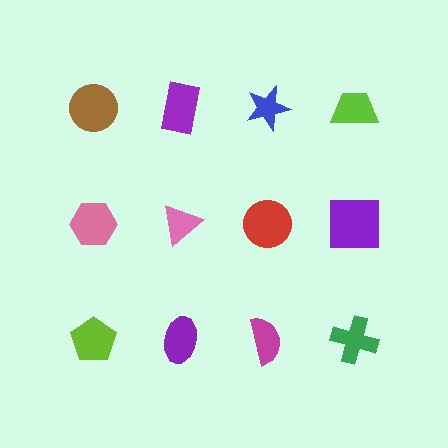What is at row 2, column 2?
A pink triangle.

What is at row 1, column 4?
A lime trapezoid.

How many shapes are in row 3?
4 shapes.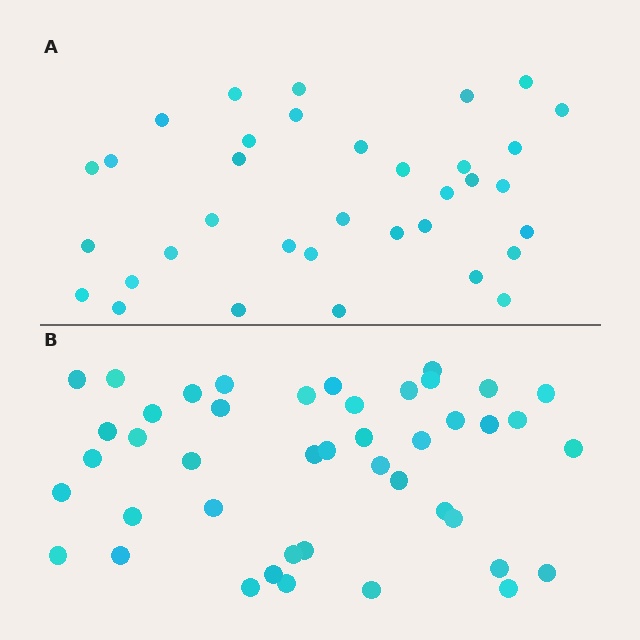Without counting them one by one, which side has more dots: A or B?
Region B (the bottom region) has more dots.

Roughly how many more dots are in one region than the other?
Region B has roughly 8 or so more dots than region A.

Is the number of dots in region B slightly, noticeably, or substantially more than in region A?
Region B has noticeably more, but not dramatically so. The ratio is roughly 1.3 to 1.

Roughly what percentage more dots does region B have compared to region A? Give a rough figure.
About 25% more.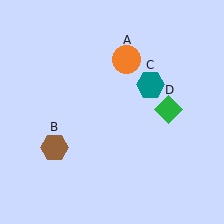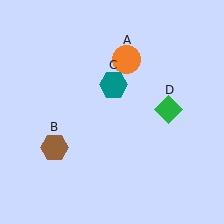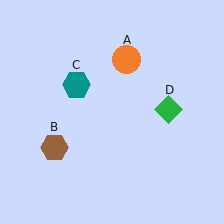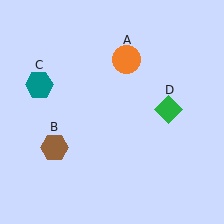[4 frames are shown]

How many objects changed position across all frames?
1 object changed position: teal hexagon (object C).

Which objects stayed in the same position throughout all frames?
Orange circle (object A) and brown hexagon (object B) and green diamond (object D) remained stationary.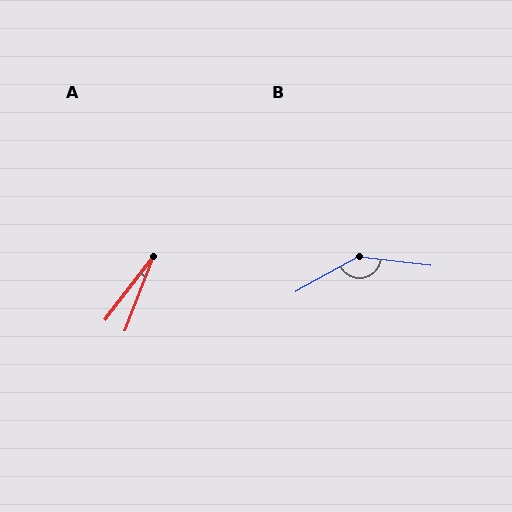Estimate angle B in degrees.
Approximately 144 degrees.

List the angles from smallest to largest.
A (16°), B (144°).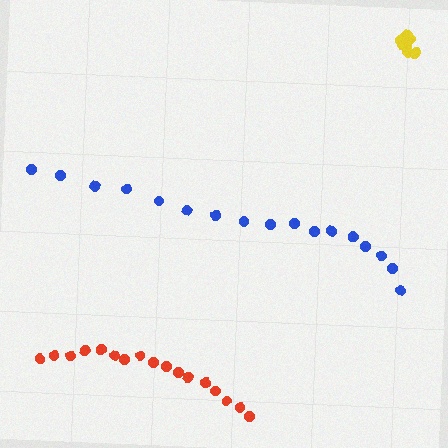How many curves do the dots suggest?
There are 3 distinct paths.